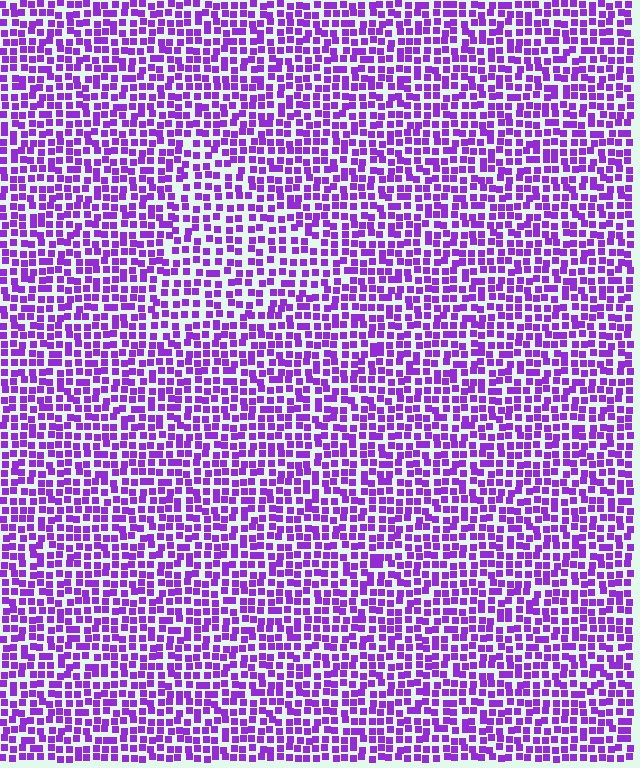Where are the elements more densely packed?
The elements are more densely packed outside the triangle boundary.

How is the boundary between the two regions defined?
The boundary is defined by a change in element density (approximately 1.3x ratio). All elements are the same color, size, and shape.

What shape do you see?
I see a triangle.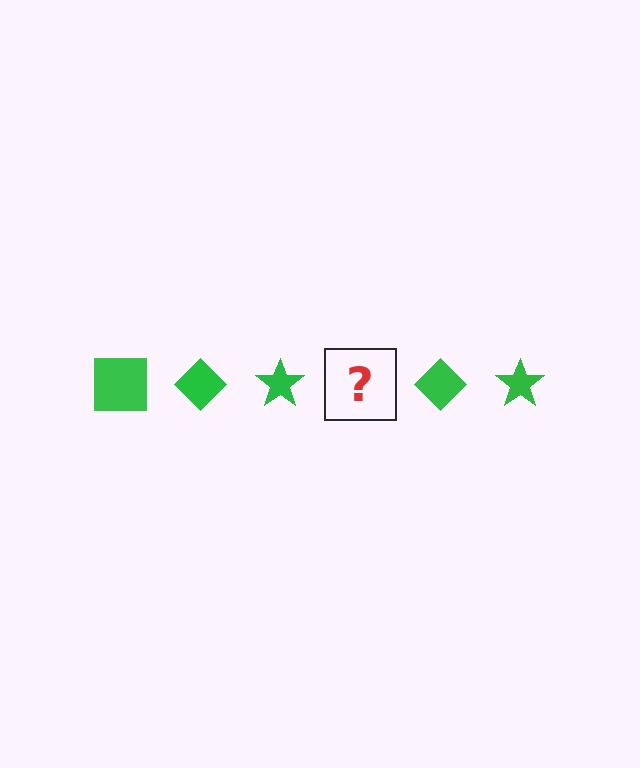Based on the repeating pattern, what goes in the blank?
The blank should be a green square.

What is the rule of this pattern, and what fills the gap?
The rule is that the pattern cycles through square, diamond, star shapes in green. The gap should be filled with a green square.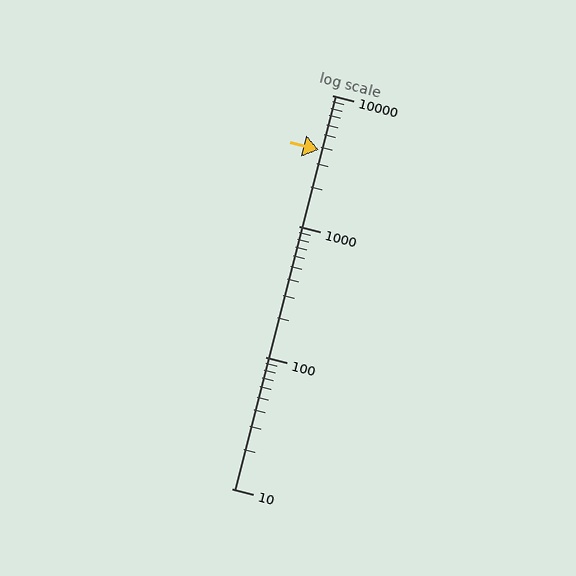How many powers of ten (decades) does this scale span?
The scale spans 3 decades, from 10 to 10000.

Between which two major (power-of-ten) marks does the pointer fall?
The pointer is between 1000 and 10000.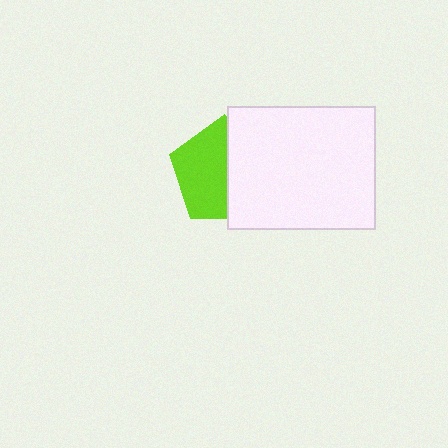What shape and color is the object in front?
The object in front is a white rectangle.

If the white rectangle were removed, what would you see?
You would see the complete lime pentagon.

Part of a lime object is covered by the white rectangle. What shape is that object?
It is a pentagon.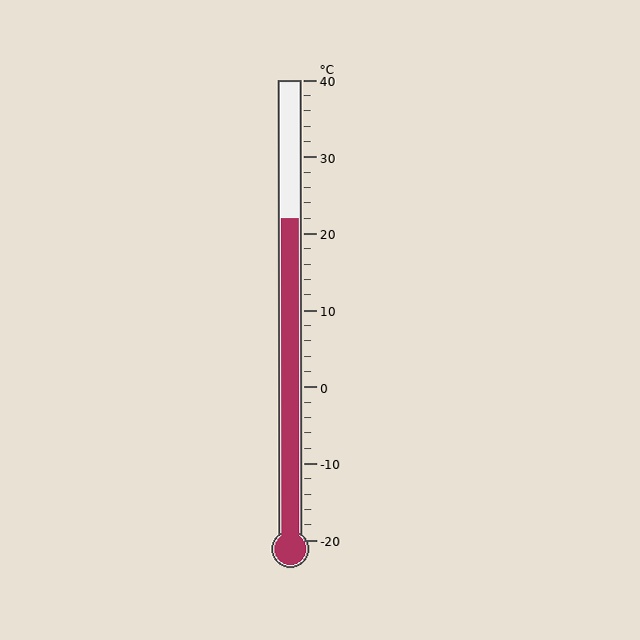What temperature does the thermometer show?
The thermometer shows approximately 22°C.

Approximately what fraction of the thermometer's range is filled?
The thermometer is filled to approximately 70% of its range.